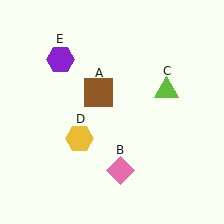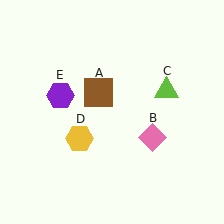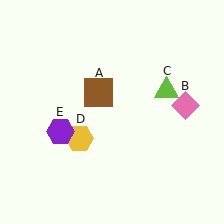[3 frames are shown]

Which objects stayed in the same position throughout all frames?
Brown square (object A) and lime triangle (object C) and yellow hexagon (object D) remained stationary.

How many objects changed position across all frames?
2 objects changed position: pink diamond (object B), purple hexagon (object E).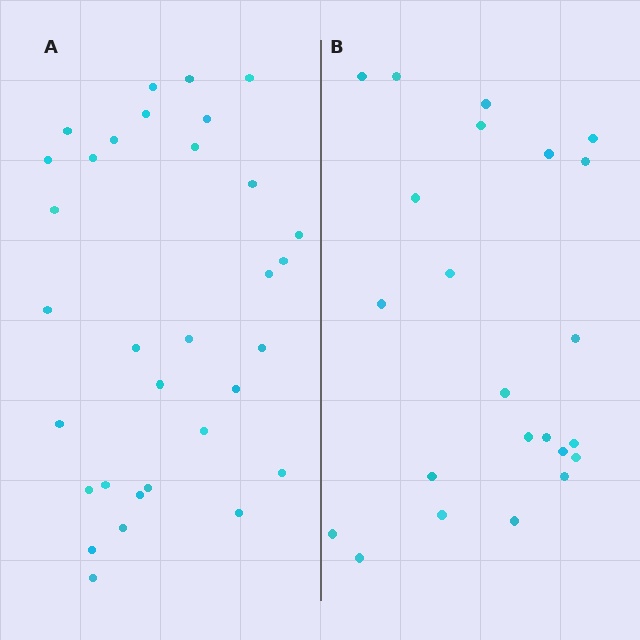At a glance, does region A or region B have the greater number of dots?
Region A (the left region) has more dots.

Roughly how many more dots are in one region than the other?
Region A has roughly 8 or so more dots than region B.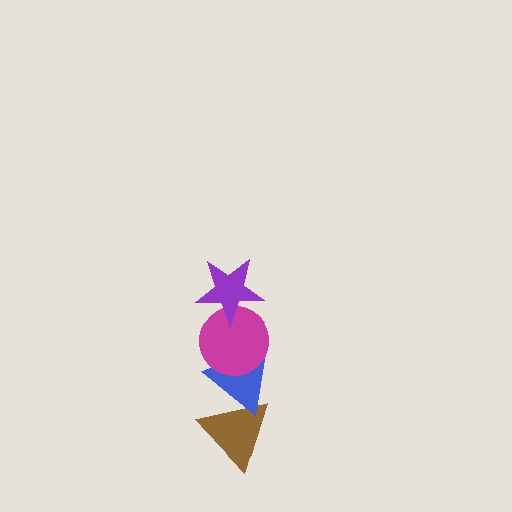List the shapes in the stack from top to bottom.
From top to bottom: the purple star, the magenta circle, the blue triangle, the brown triangle.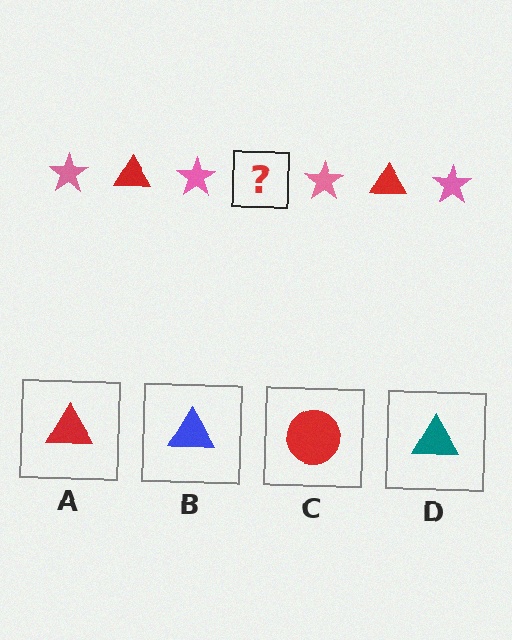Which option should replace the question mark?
Option A.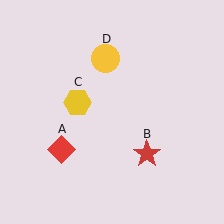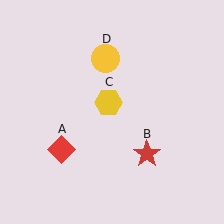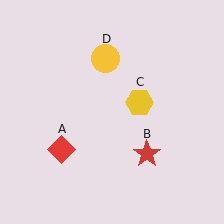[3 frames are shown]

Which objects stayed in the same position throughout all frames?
Red diamond (object A) and red star (object B) and yellow circle (object D) remained stationary.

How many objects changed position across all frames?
1 object changed position: yellow hexagon (object C).